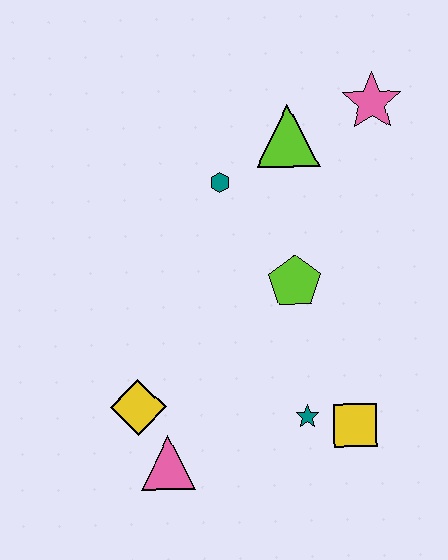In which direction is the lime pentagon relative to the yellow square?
The lime pentagon is above the yellow square.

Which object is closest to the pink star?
The lime triangle is closest to the pink star.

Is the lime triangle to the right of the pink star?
No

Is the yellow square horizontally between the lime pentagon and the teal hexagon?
No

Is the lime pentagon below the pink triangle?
No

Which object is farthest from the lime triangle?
The pink triangle is farthest from the lime triangle.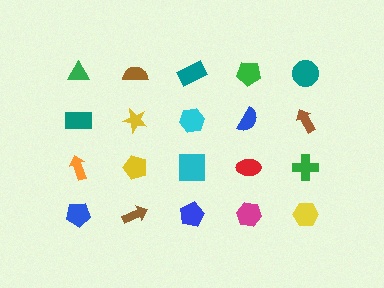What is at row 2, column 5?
A brown arrow.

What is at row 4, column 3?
A blue pentagon.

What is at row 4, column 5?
A yellow hexagon.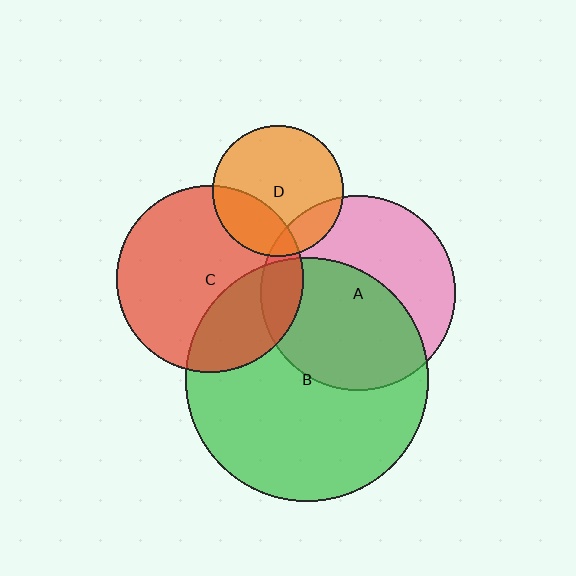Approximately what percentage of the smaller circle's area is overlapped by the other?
Approximately 55%.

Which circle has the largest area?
Circle B (green).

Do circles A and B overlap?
Yes.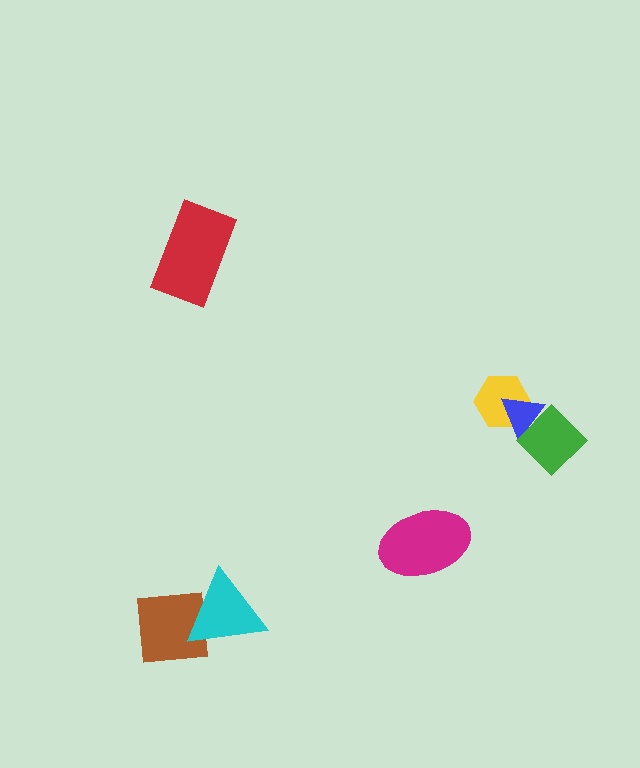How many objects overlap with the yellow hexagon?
1 object overlaps with the yellow hexagon.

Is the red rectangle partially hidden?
No, no other shape covers it.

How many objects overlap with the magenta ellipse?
0 objects overlap with the magenta ellipse.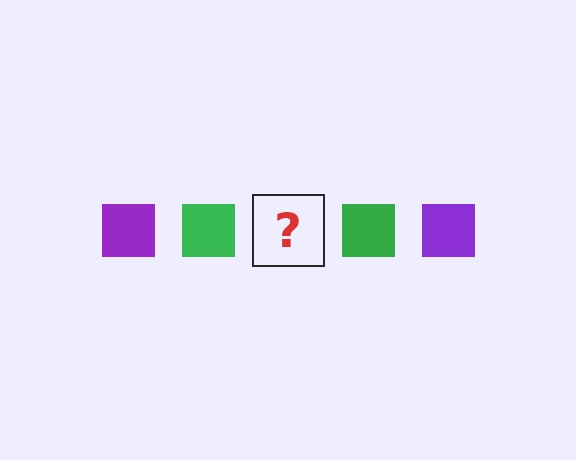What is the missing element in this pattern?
The missing element is a purple square.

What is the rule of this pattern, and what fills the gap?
The rule is that the pattern cycles through purple, green squares. The gap should be filled with a purple square.